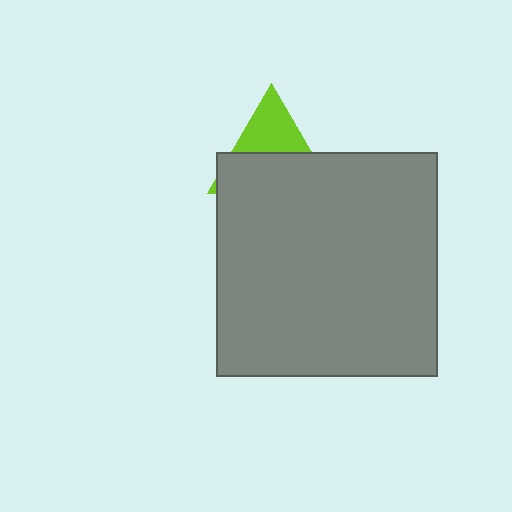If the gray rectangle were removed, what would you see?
You would see the complete lime triangle.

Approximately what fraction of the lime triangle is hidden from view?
Roughly 60% of the lime triangle is hidden behind the gray rectangle.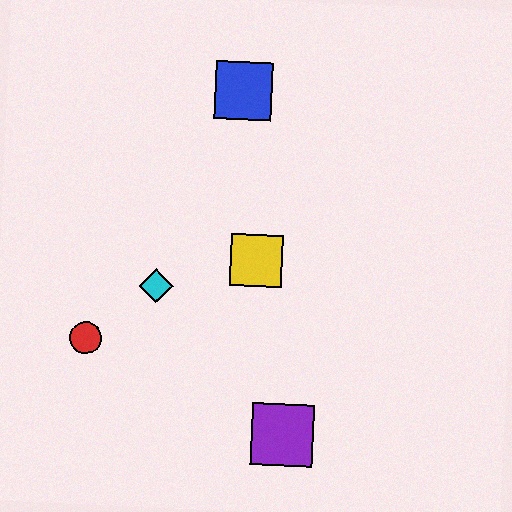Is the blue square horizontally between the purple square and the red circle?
Yes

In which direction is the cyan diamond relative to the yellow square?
The cyan diamond is to the left of the yellow square.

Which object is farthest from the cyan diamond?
The blue square is farthest from the cyan diamond.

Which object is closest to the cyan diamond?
The red circle is closest to the cyan diamond.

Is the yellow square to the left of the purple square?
Yes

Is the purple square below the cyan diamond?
Yes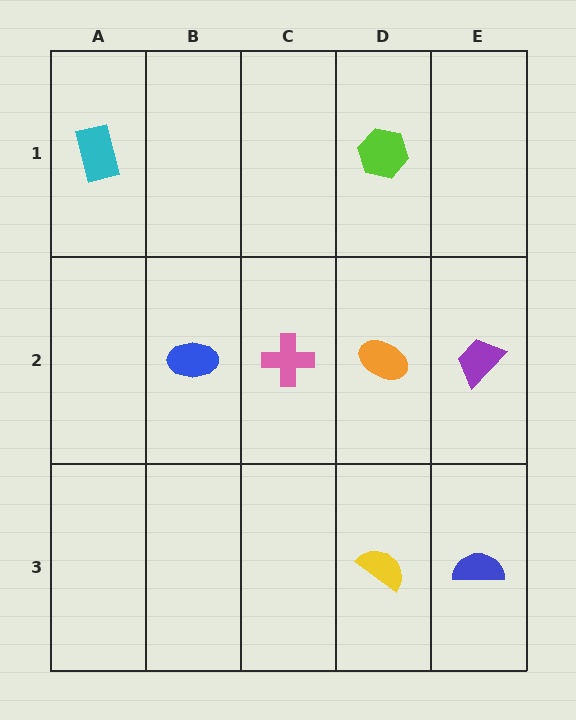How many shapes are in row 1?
2 shapes.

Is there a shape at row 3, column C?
No, that cell is empty.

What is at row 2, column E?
A purple trapezoid.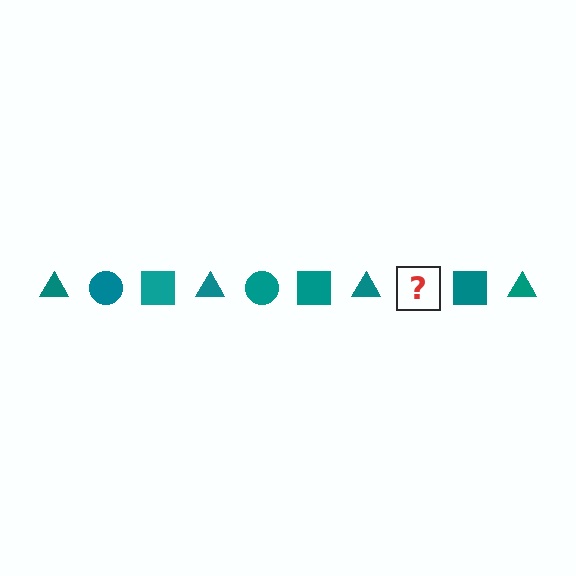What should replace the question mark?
The question mark should be replaced with a teal circle.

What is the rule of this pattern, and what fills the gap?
The rule is that the pattern cycles through triangle, circle, square shapes in teal. The gap should be filled with a teal circle.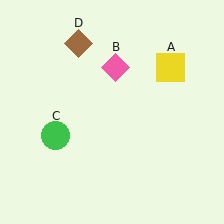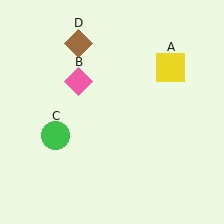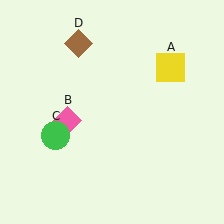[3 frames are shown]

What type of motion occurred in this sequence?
The pink diamond (object B) rotated counterclockwise around the center of the scene.